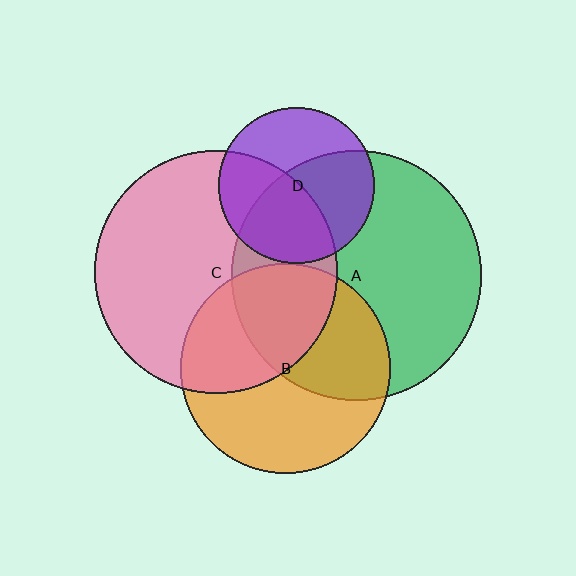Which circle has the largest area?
Circle A (green).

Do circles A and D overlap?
Yes.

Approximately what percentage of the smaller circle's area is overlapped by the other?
Approximately 55%.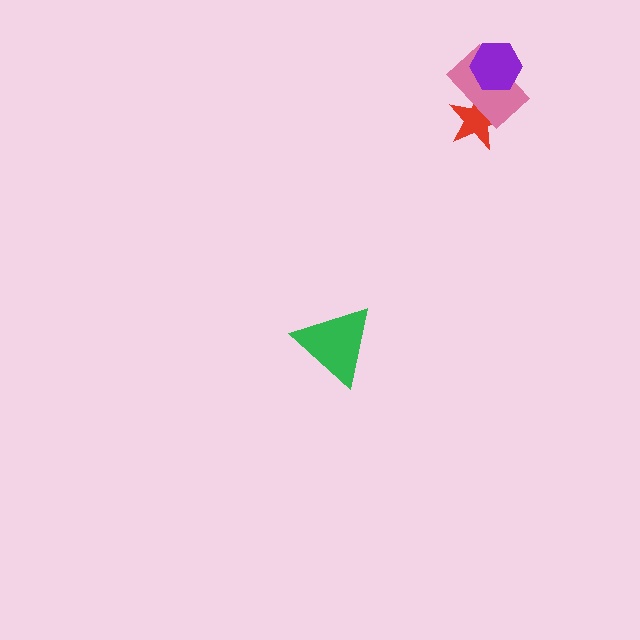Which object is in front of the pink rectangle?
The purple hexagon is in front of the pink rectangle.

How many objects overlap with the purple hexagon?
1 object overlaps with the purple hexagon.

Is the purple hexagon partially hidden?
No, no other shape covers it.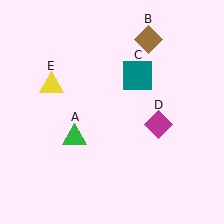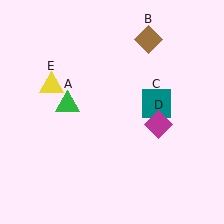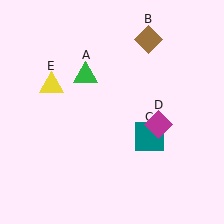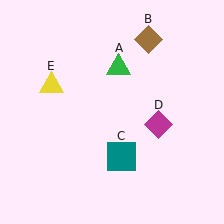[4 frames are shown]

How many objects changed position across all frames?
2 objects changed position: green triangle (object A), teal square (object C).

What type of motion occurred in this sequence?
The green triangle (object A), teal square (object C) rotated clockwise around the center of the scene.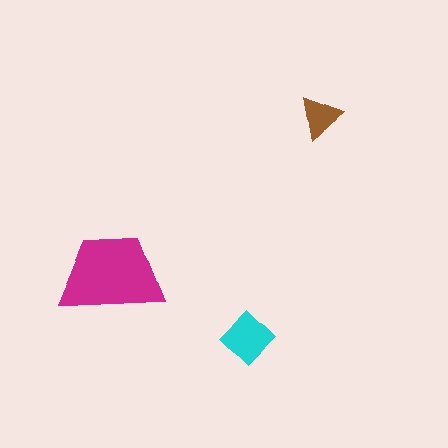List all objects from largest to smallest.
The magenta trapezoid, the cyan diamond, the brown triangle.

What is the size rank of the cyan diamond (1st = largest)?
2nd.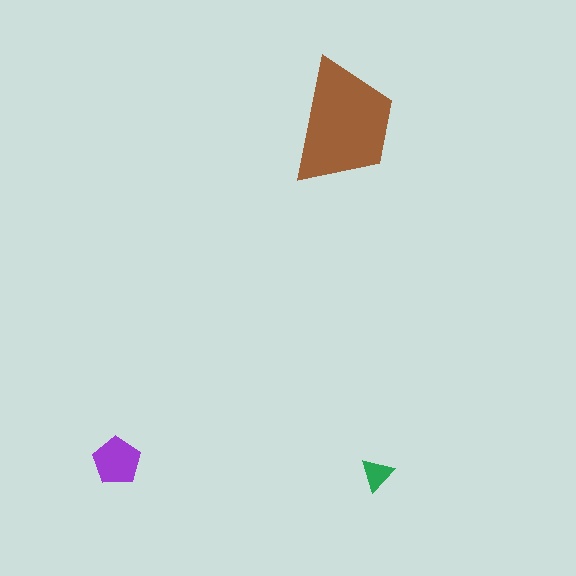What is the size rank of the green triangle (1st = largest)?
3rd.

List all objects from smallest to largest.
The green triangle, the purple pentagon, the brown trapezoid.